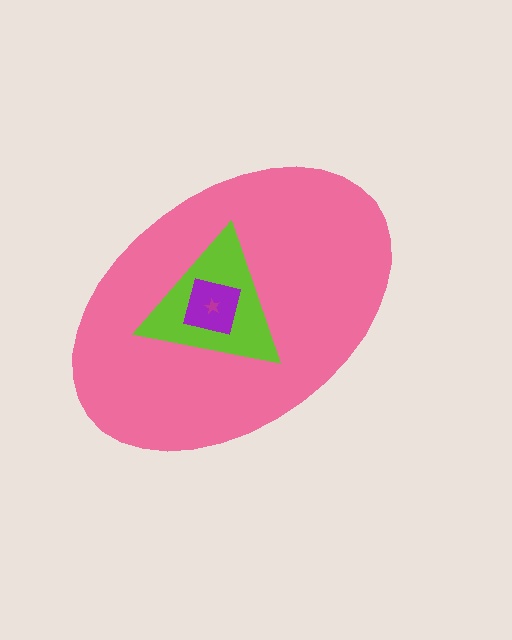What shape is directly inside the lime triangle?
The purple square.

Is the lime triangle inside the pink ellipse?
Yes.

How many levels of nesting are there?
4.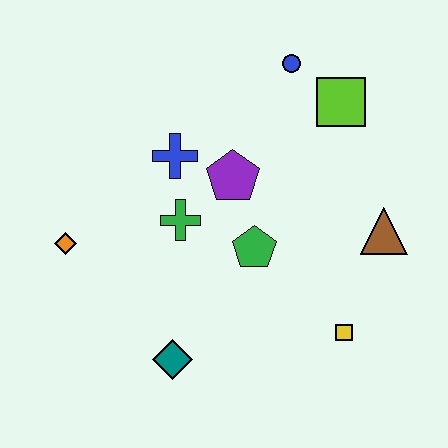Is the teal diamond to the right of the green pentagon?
No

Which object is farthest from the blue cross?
The yellow square is farthest from the blue cross.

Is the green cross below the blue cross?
Yes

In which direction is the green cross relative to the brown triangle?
The green cross is to the left of the brown triangle.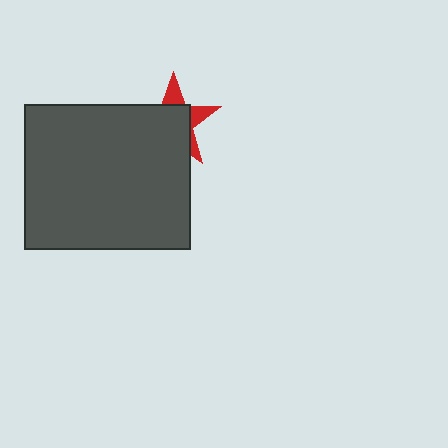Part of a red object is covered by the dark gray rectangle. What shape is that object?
It is a star.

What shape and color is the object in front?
The object in front is a dark gray rectangle.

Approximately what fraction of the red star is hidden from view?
Roughly 70% of the red star is hidden behind the dark gray rectangle.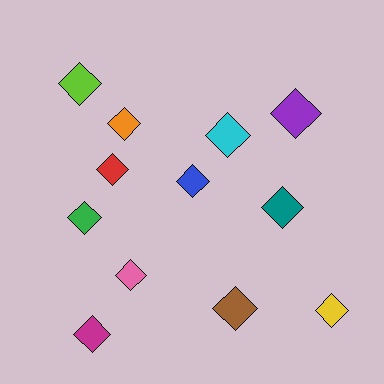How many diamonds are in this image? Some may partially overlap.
There are 12 diamonds.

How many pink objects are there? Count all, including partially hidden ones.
There is 1 pink object.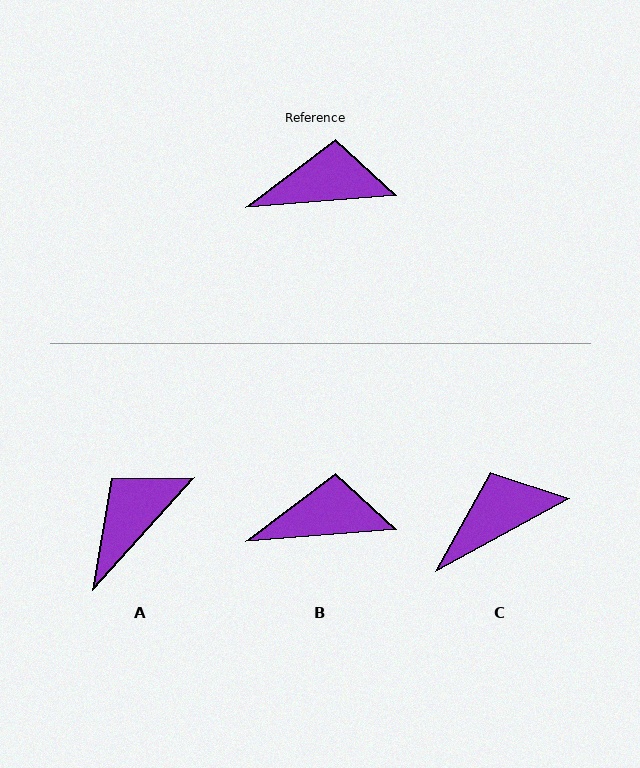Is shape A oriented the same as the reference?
No, it is off by about 43 degrees.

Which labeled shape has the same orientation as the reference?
B.